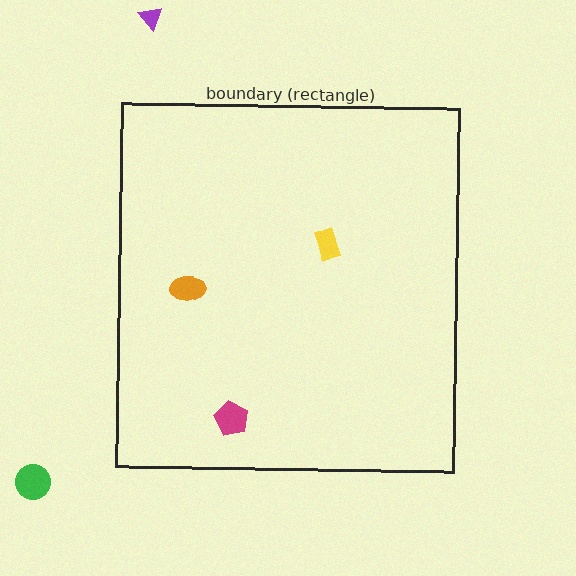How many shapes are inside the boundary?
3 inside, 2 outside.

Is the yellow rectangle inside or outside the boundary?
Inside.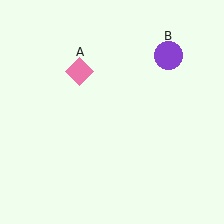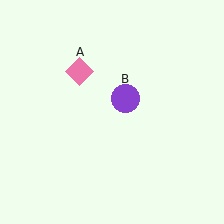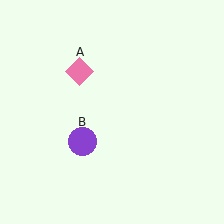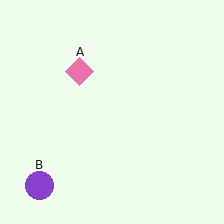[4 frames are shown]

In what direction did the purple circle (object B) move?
The purple circle (object B) moved down and to the left.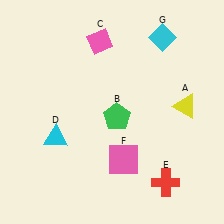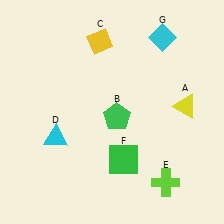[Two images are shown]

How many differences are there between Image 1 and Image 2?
There are 3 differences between the two images.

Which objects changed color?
C changed from pink to yellow. E changed from red to lime. F changed from pink to green.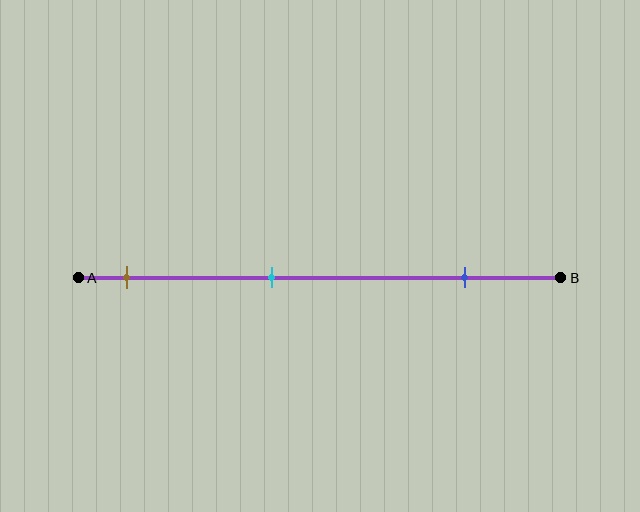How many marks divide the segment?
There are 3 marks dividing the segment.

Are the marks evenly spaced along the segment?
Yes, the marks are approximately evenly spaced.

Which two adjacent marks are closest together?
The brown and cyan marks are the closest adjacent pair.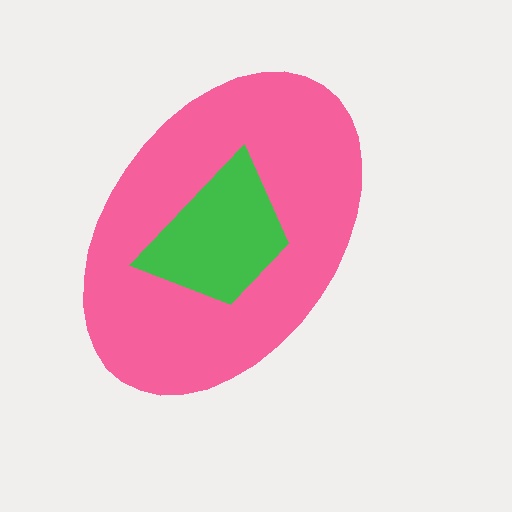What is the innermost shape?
The green trapezoid.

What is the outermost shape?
The pink ellipse.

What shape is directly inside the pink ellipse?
The green trapezoid.